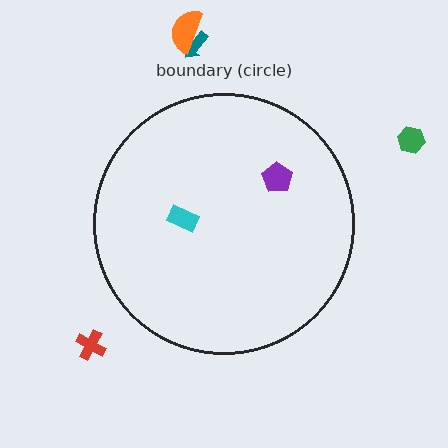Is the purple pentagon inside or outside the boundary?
Inside.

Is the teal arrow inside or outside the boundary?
Outside.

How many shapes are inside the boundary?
2 inside, 4 outside.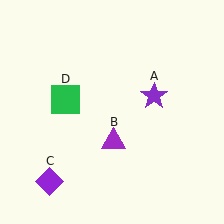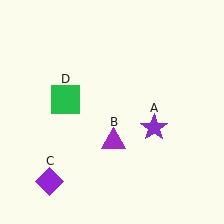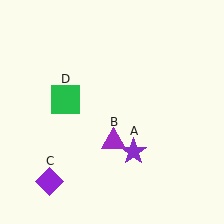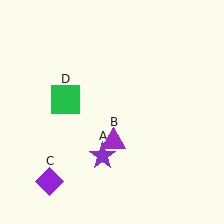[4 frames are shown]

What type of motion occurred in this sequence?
The purple star (object A) rotated clockwise around the center of the scene.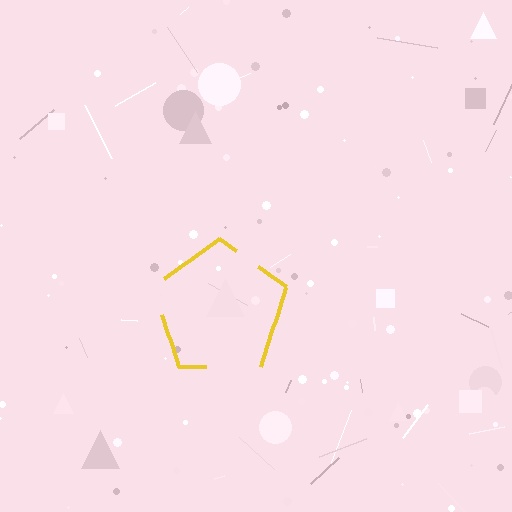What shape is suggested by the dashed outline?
The dashed outline suggests a pentagon.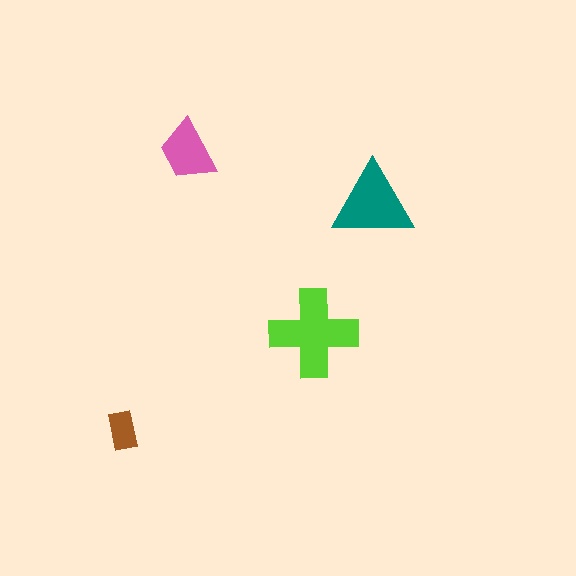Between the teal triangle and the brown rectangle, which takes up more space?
The teal triangle.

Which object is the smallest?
The brown rectangle.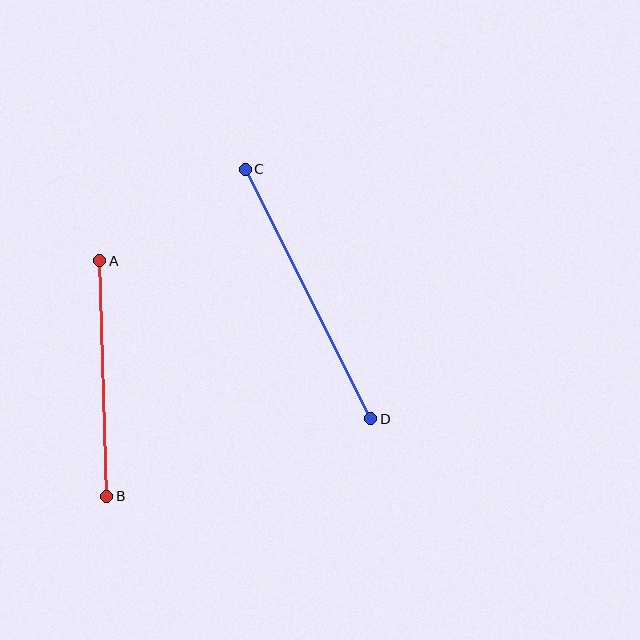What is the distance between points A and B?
The distance is approximately 235 pixels.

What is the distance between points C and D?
The distance is approximately 279 pixels.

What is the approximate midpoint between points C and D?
The midpoint is at approximately (308, 294) pixels.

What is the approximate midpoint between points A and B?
The midpoint is at approximately (103, 379) pixels.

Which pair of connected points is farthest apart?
Points C and D are farthest apart.